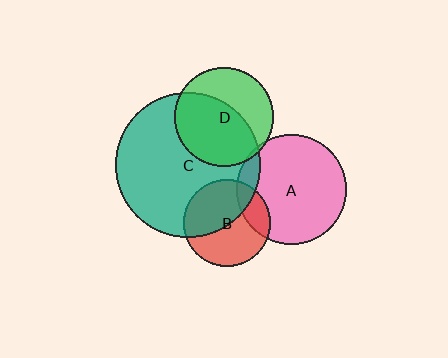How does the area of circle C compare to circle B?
Approximately 2.8 times.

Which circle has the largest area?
Circle C (teal).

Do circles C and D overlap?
Yes.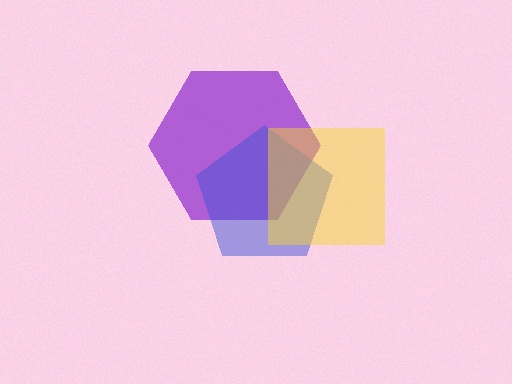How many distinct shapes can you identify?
There are 3 distinct shapes: a purple hexagon, a blue pentagon, a yellow square.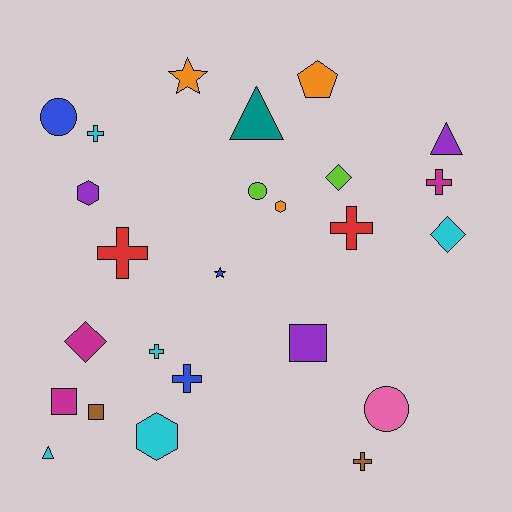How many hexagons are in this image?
There are 3 hexagons.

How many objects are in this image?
There are 25 objects.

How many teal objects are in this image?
There is 1 teal object.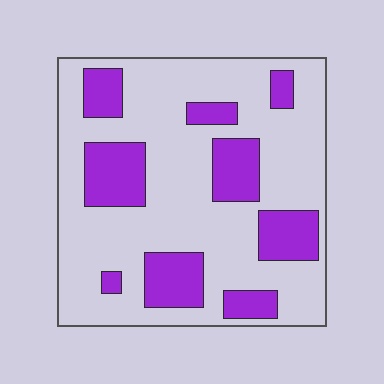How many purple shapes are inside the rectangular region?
9.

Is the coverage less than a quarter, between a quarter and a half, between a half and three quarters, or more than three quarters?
Between a quarter and a half.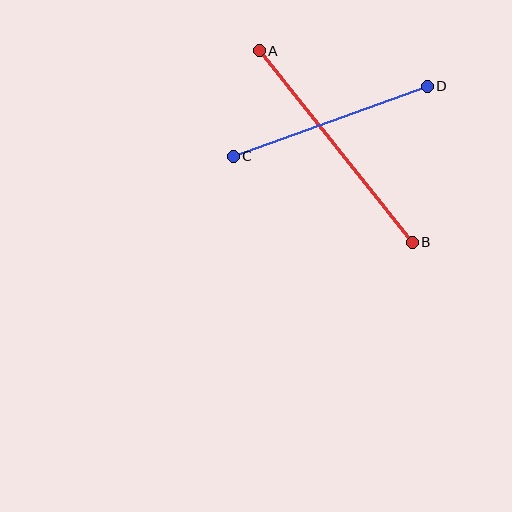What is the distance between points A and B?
The distance is approximately 245 pixels.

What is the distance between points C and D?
The distance is approximately 206 pixels.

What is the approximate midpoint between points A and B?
The midpoint is at approximately (336, 147) pixels.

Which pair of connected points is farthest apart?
Points A and B are farthest apart.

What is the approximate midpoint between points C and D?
The midpoint is at approximately (330, 121) pixels.